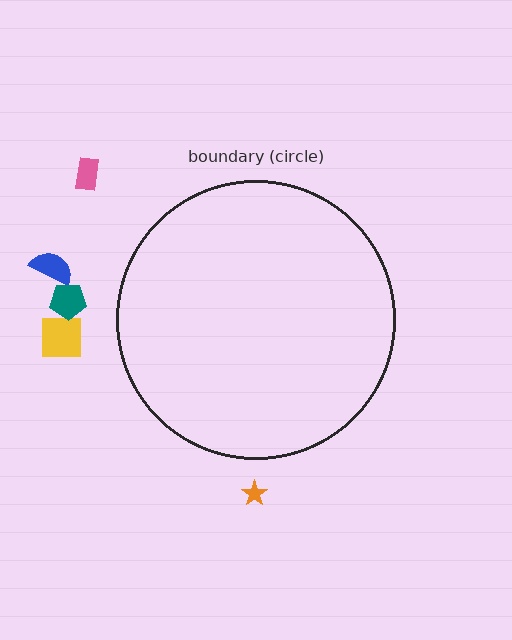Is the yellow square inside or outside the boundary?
Outside.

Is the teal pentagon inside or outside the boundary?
Outside.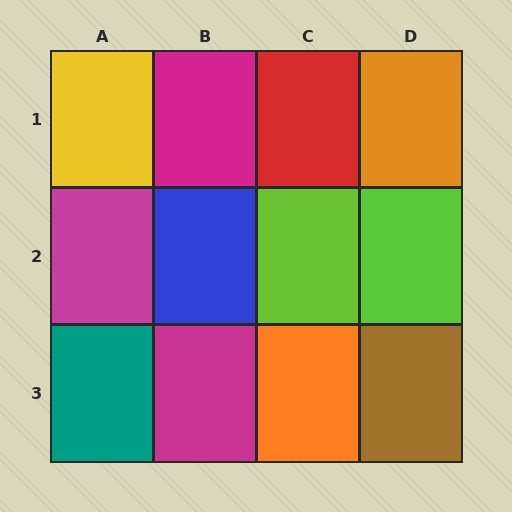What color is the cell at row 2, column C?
Lime.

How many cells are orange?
2 cells are orange.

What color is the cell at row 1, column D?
Orange.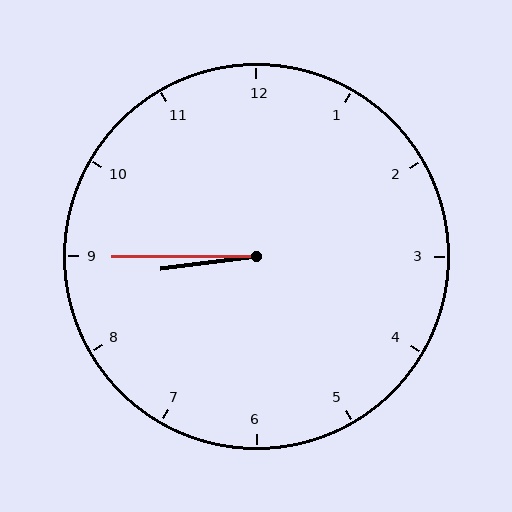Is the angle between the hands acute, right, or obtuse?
It is acute.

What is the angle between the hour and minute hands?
Approximately 8 degrees.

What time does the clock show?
8:45.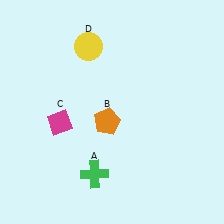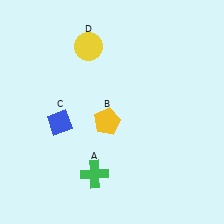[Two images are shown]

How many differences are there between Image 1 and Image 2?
There are 2 differences between the two images.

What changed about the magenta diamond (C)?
In Image 1, C is magenta. In Image 2, it changed to blue.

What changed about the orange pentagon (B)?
In Image 1, B is orange. In Image 2, it changed to yellow.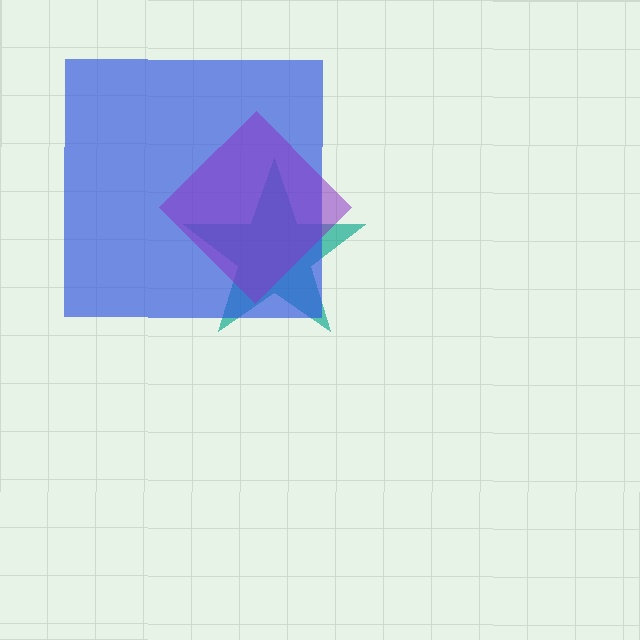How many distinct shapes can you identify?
There are 3 distinct shapes: a teal star, a blue square, a purple diamond.